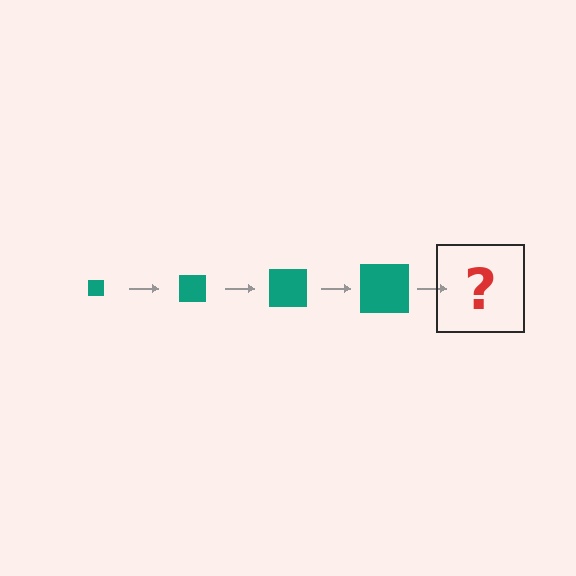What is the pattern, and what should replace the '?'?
The pattern is that the square gets progressively larger each step. The '?' should be a teal square, larger than the previous one.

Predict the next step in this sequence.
The next step is a teal square, larger than the previous one.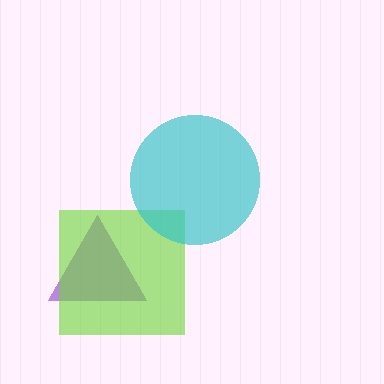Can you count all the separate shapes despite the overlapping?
Yes, there are 3 separate shapes.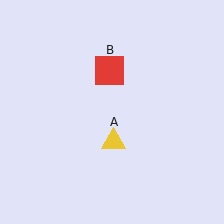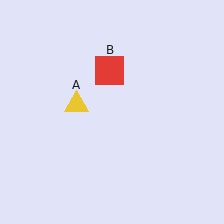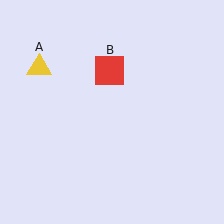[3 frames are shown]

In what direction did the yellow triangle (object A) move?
The yellow triangle (object A) moved up and to the left.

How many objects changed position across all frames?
1 object changed position: yellow triangle (object A).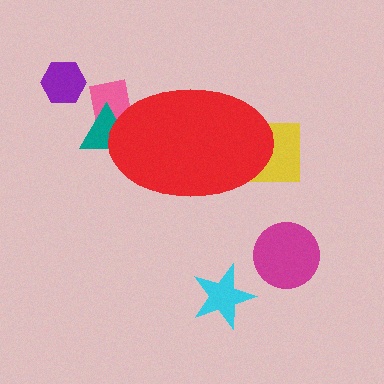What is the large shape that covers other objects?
A red ellipse.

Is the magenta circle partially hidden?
No, the magenta circle is fully visible.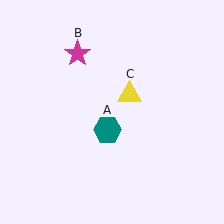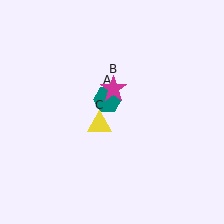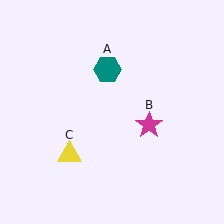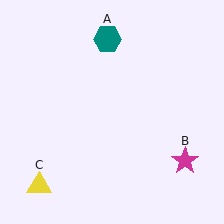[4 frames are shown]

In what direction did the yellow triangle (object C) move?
The yellow triangle (object C) moved down and to the left.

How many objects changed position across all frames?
3 objects changed position: teal hexagon (object A), magenta star (object B), yellow triangle (object C).